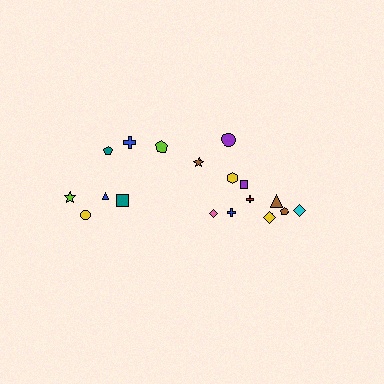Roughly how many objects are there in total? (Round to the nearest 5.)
Roughly 20 objects in total.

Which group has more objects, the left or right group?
The right group.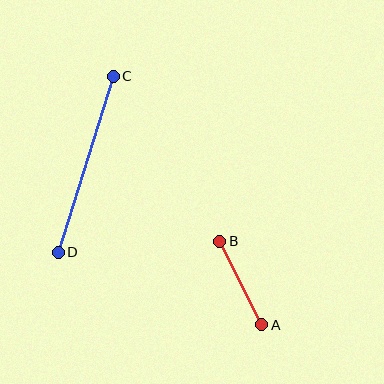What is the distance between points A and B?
The distance is approximately 94 pixels.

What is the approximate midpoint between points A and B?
The midpoint is at approximately (241, 283) pixels.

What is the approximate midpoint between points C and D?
The midpoint is at approximately (86, 164) pixels.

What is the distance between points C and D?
The distance is approximately 184 pixels.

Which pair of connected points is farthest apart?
Points C and D are farthest apart.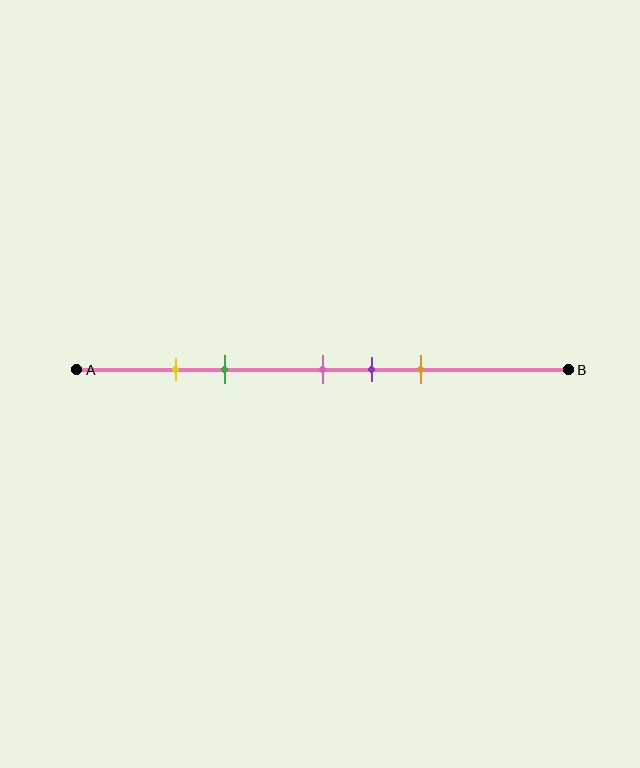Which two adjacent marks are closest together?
The yellow and green marks are the closest adjacent pair.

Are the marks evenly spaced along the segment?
No, the marks are not evenly spaced.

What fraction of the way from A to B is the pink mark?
The pink mark is approximately 50% (0.5) of the way from A to B.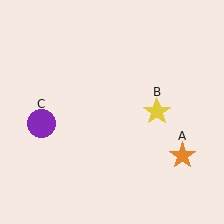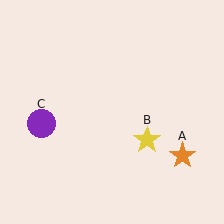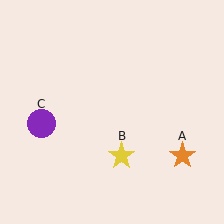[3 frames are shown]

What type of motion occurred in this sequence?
The yellow star (object B) rotated clockwise around the center of the scene.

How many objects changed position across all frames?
1 object changed position: yellow star (object B).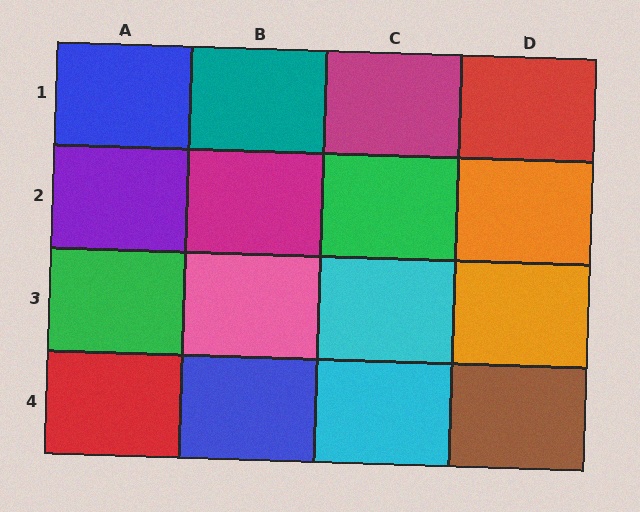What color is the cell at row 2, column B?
Magenta.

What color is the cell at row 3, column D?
Orange.